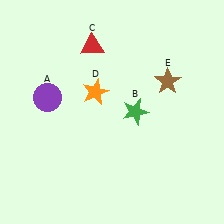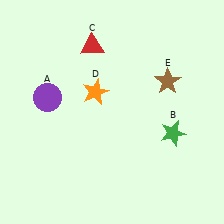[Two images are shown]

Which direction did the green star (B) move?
The green star (B) moved right.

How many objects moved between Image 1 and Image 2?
1 object moved between the two images.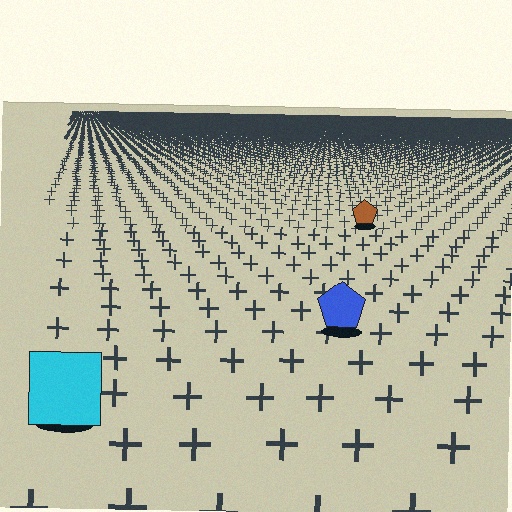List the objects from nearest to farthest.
From nearest to farthest: the cyan square, the blue pentagon, the brown pentagon.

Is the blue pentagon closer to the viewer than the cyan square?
No. The cyan square is closer — you can tell from the texture gradient: the ground texture is coarser near it.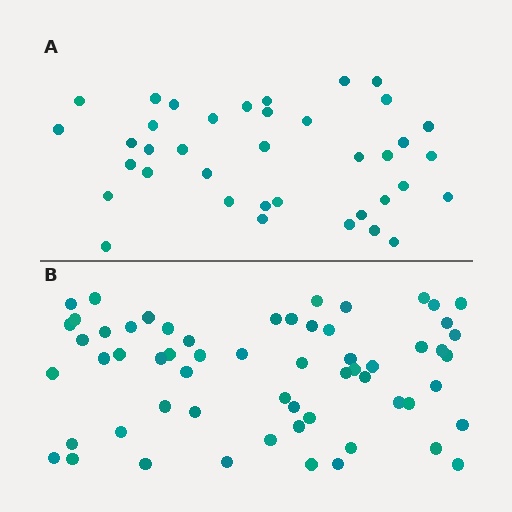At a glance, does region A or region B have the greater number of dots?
Region B (the bottom region) has more dots.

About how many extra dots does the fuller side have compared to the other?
Region B has approximately 20 more dots than region A.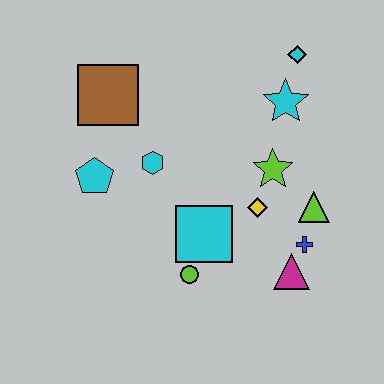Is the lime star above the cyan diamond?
No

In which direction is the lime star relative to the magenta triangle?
The lime star is above the magenta triangle.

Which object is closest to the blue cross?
The magenta triangle is closest to the blue cross.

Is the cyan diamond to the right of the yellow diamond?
Yes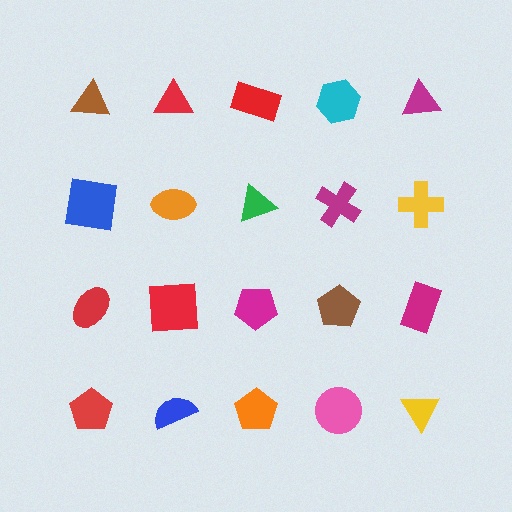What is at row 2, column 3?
A green triangle.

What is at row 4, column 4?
A pink circle.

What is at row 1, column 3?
A red rectangle.